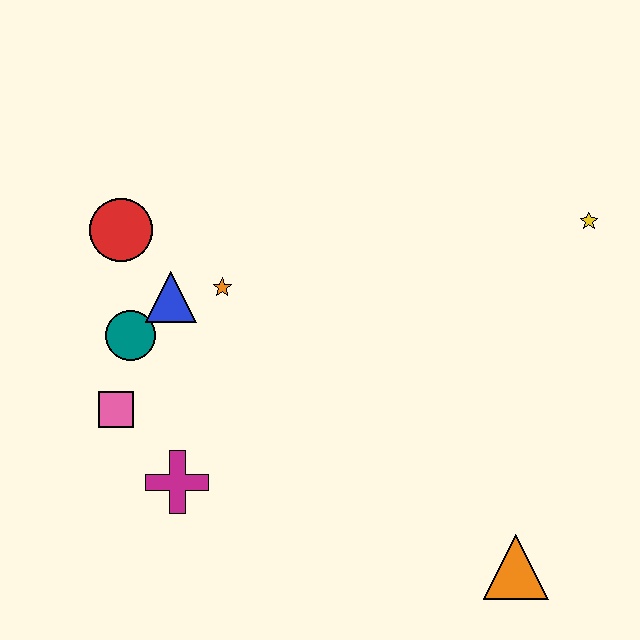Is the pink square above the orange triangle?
Yes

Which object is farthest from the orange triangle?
The red circle is farthest from the orange triangle.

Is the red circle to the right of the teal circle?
No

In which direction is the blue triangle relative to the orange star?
The blue triangle is to the left of the orange star.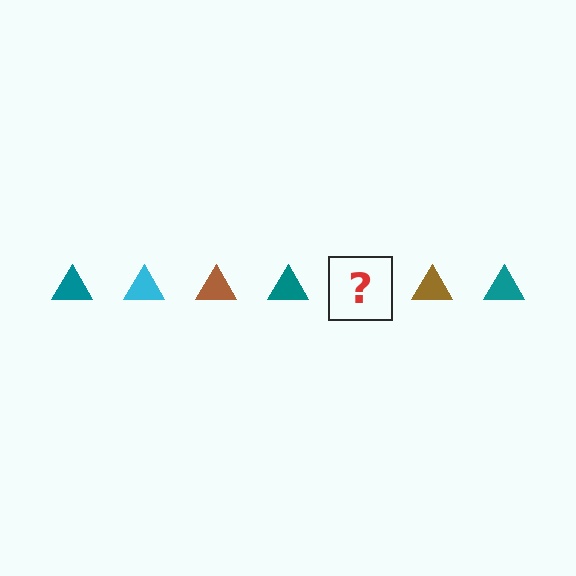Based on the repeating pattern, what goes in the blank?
The blank should be a cyan triangle.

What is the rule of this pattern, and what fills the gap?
The rule is that the pattern cycles through teal, cyan, brown triangles. The gap should be filled with a cyan triangle.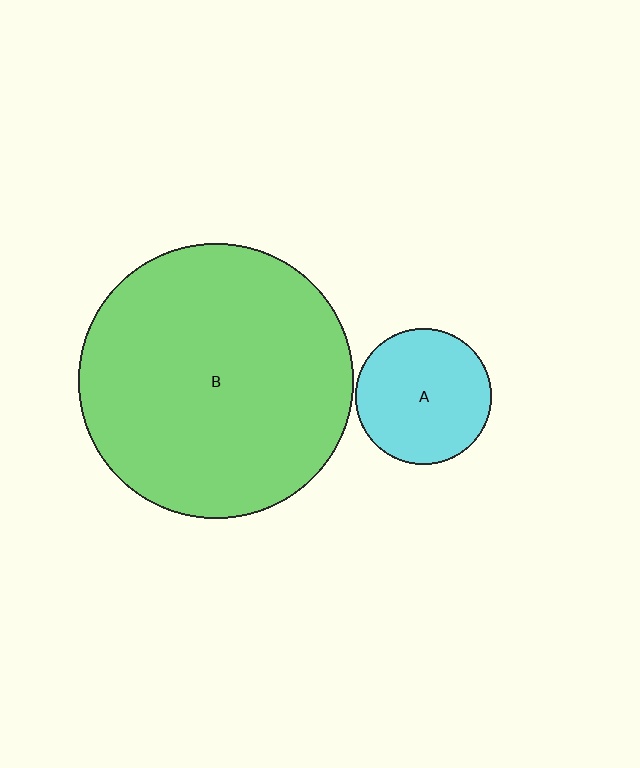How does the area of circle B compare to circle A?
Approximately 4.1 times.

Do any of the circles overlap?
No, none of the circles overlap.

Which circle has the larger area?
Circle B (green).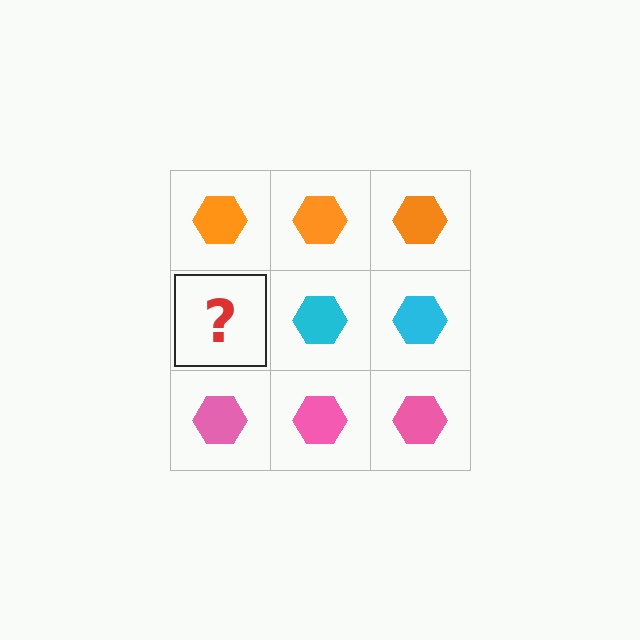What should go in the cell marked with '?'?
The missing cell should contain a cyan hexagon.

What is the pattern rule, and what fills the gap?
The rule is that each row has a consistent color. The gap should be filled with a cyan hexagon.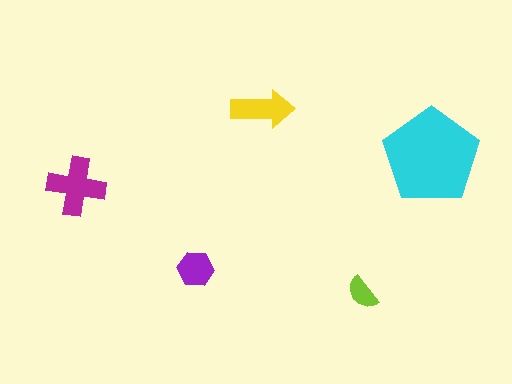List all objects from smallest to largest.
The lime semicircle, the purple hexagon, the yellow arrow, the magenta cross, the cyan pentagon.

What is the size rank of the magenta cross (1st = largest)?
2nd.